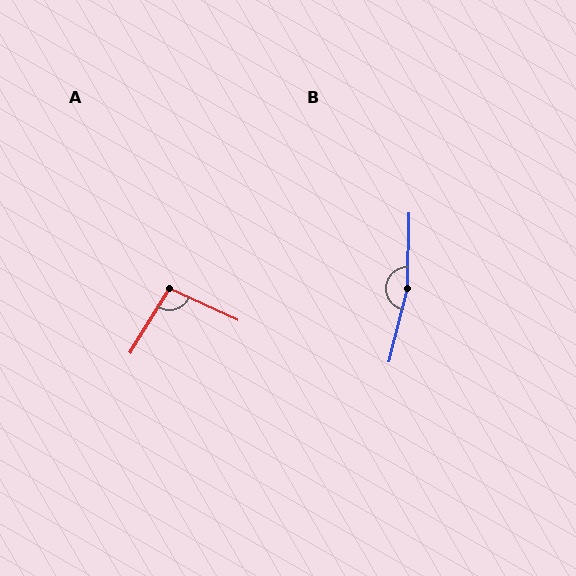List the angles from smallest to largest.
A (97°), B (167°).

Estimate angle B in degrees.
Approximately 167 degrees.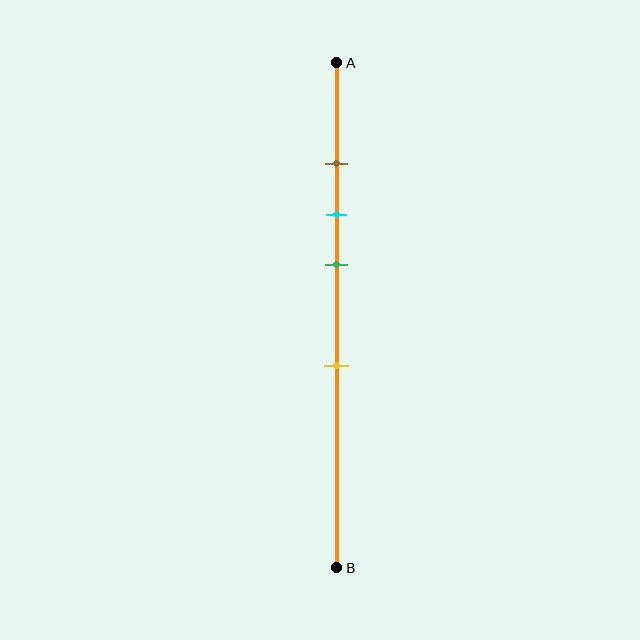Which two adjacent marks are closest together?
The brown and cyan marks are the closest adjacent pair.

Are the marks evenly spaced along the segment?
No, the marks are not evenly spaced.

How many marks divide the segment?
There are 4 marks dividing the segment.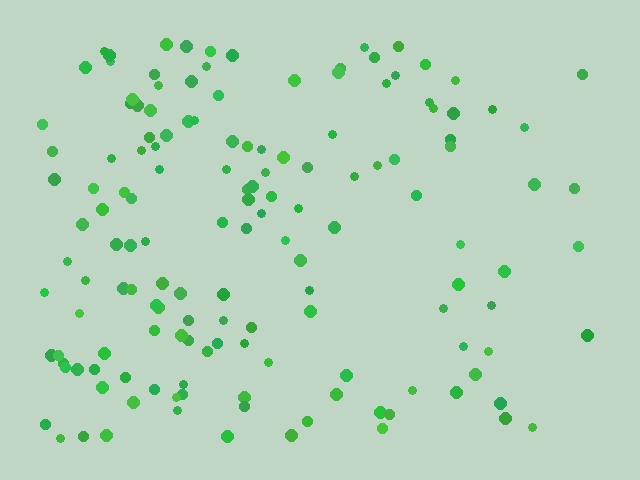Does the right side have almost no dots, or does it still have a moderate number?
Still a moderate number, just noticeably fewer than the left.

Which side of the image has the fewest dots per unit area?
The right.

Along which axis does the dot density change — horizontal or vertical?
Horizontal.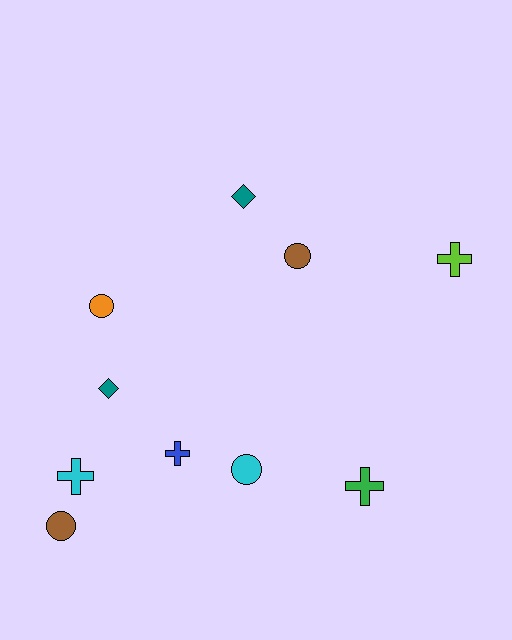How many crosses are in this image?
There are 4 crosses.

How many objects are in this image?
There are 10 objects.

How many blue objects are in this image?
There is 1 blue object.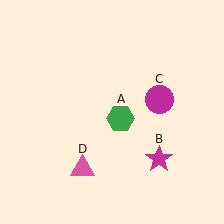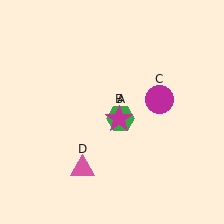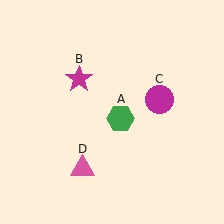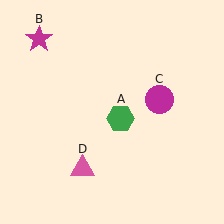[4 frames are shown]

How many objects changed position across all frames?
1 object changed position: magenta star (object B).